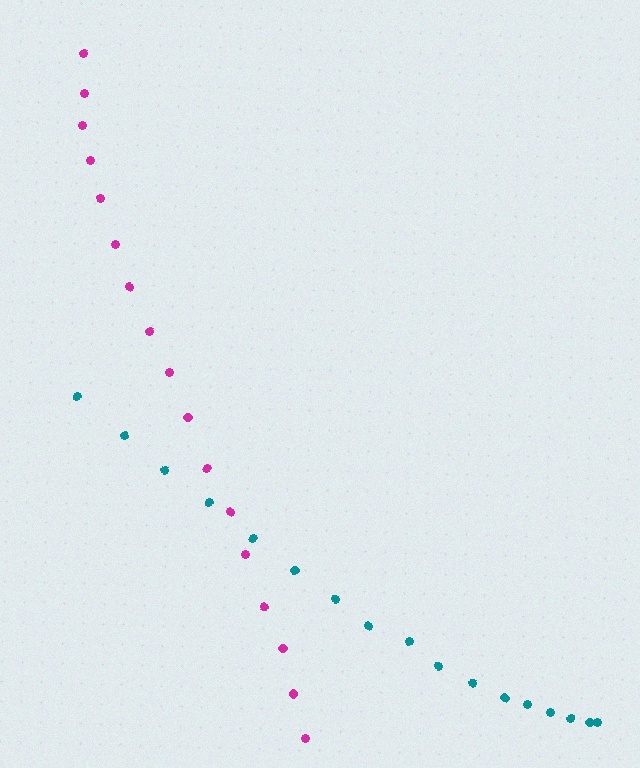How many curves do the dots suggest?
There are 2 distinct paths.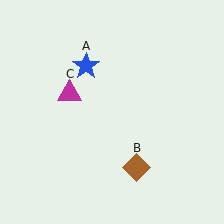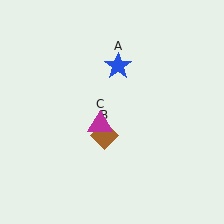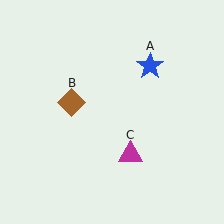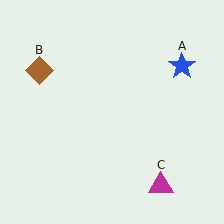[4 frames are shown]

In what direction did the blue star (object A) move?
The blue star (object A) moved right.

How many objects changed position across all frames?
3 objects changed position: blue star (object A), brown diamond (object B), magenta triangle (object C).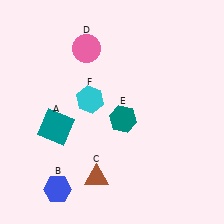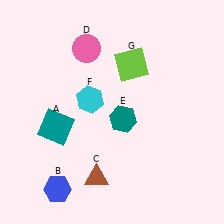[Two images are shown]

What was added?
A lime square (G) was added in Image 2.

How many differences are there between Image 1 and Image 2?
There is 1 difference between the two images.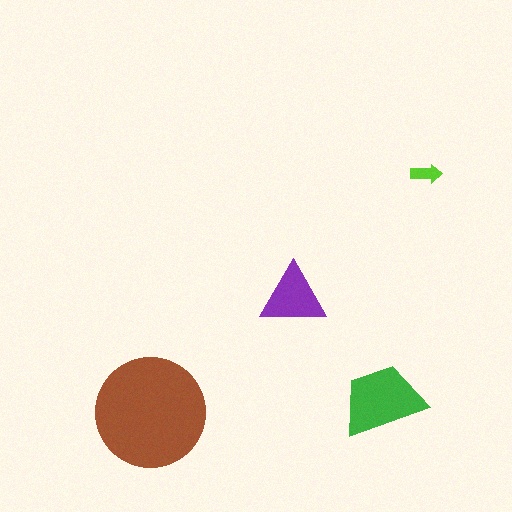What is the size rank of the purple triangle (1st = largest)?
3rd.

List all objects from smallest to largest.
The lime arrow, the purple triangle, the green trapezoid, the brown circle.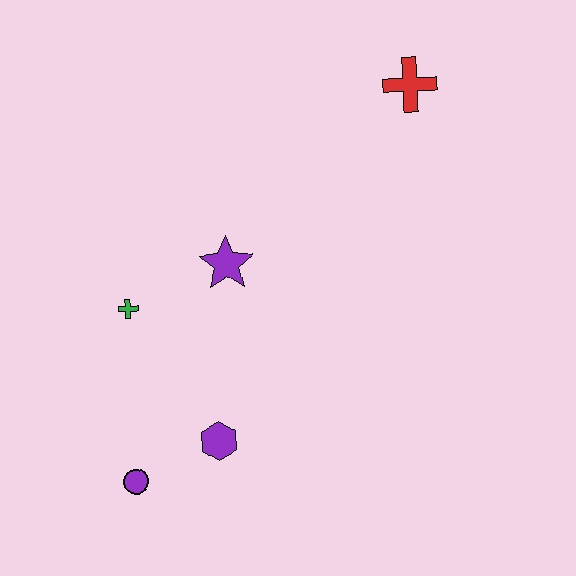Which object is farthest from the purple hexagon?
The red cross is farthest from the purple hexagon.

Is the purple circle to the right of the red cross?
No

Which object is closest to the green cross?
The purple star is closest to the green cross.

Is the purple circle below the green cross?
Yes